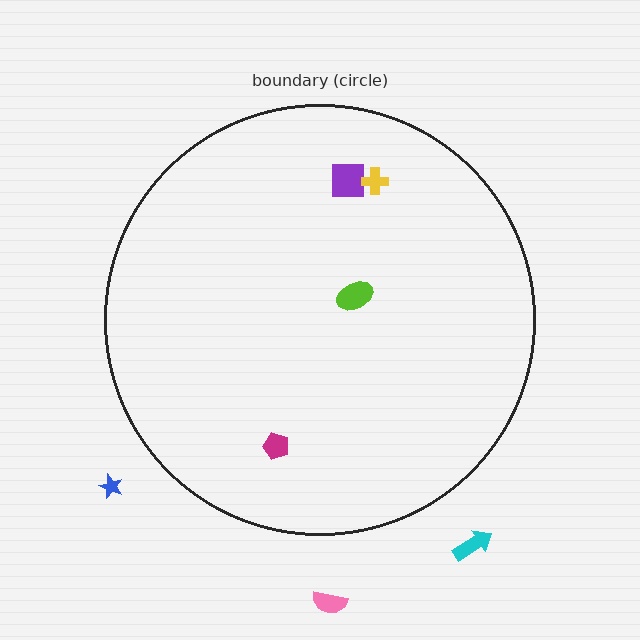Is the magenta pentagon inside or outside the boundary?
Inside.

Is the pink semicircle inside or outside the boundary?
Outside.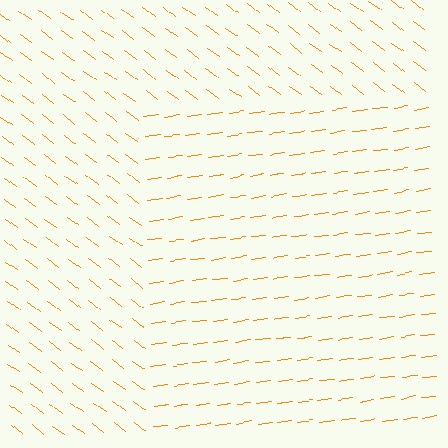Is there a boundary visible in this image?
Yes, there is a texture boundary formed by a change in line orientation.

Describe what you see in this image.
The image is filled with small orange line segments. A rectangle region in the image has lines oriented differently from the surrounding lines, creating a visible texture boundary.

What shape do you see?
I see a rectangle.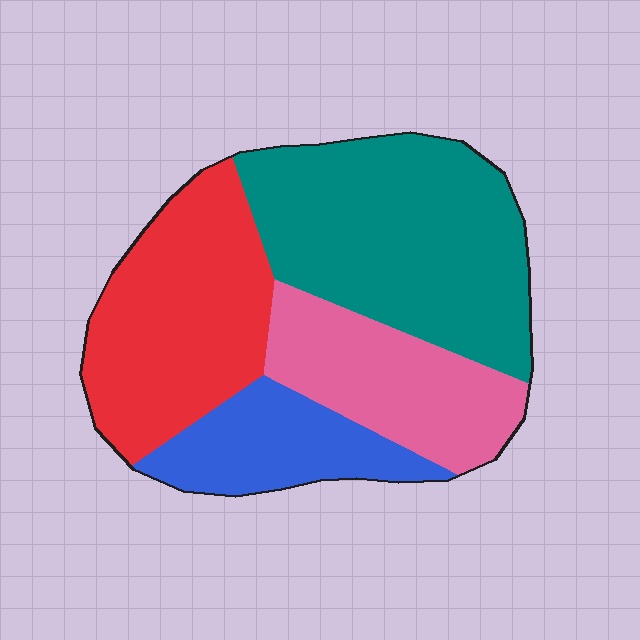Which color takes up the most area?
Teal, at roughly 35%.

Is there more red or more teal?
Teal.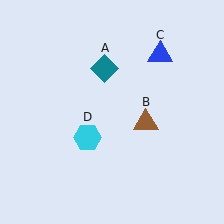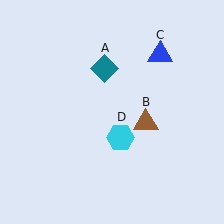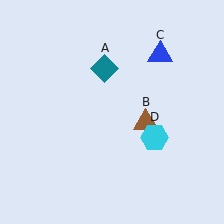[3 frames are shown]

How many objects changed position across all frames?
1 object changed position: cyan hexagon (object D).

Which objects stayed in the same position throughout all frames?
Teal diamond (object A) and brown triangle (object B) and blue triangle (object C) remained stationary.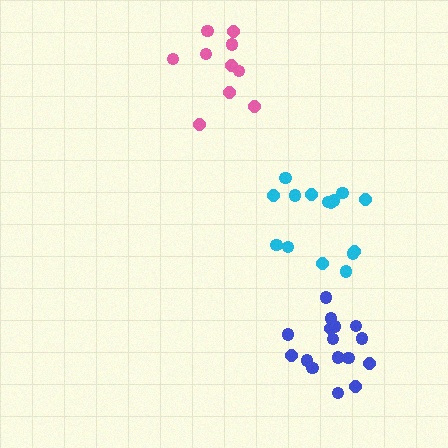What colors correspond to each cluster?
The clusters are colored: blue, cyan, pink.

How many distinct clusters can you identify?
There are 3 distinct clusters.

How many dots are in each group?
Group 1: 16 dots, Group 2: 15 dots, Group 3: 10 dots (41 total).